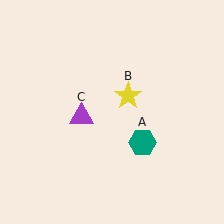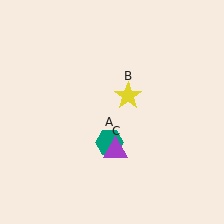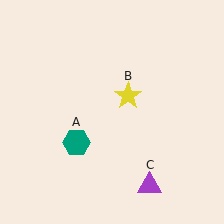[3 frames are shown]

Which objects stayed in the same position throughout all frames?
Yellow star (object B) remained stationary.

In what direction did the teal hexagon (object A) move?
The teal hexagon (object A) moved left.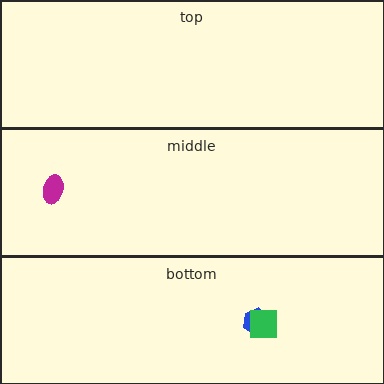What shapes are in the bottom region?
The blue hexagon, the green square.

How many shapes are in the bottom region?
2.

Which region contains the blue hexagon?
The bottom region.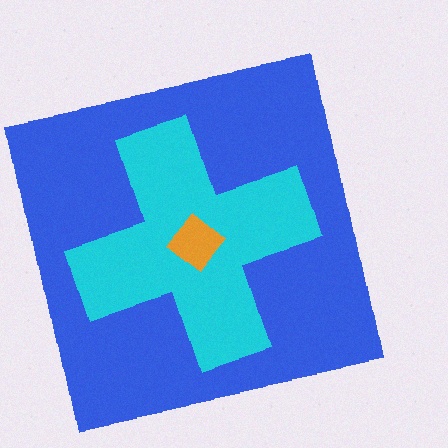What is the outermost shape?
The blue square.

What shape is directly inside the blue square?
The cyan cross.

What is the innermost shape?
The orange diamond.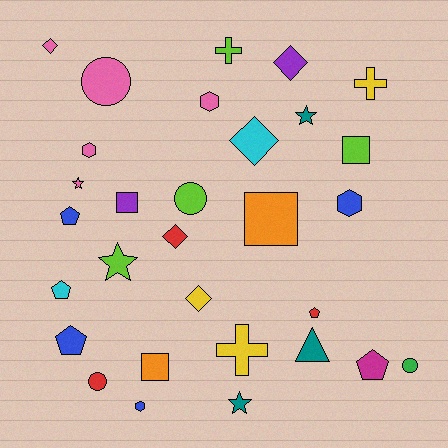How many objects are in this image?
There are 30 objects.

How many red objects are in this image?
There are 3 red objects.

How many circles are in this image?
There are 4 circles.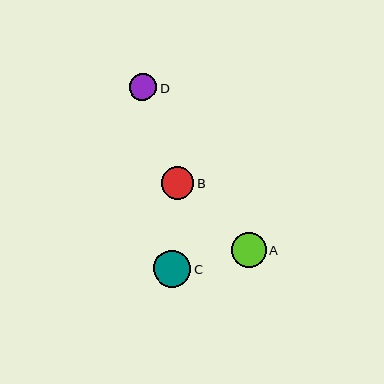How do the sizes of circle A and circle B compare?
Circle A and circle B are approximately the same size.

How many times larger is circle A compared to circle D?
Circle A is approximately 1.3 times the size of circle D.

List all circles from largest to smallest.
From largest to smallest: C, A, B, D.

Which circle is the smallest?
Circle D is the smallest with a size of approximately 27 pixels.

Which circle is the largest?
Circle C is the largest with a size of approximately 37 pixels.